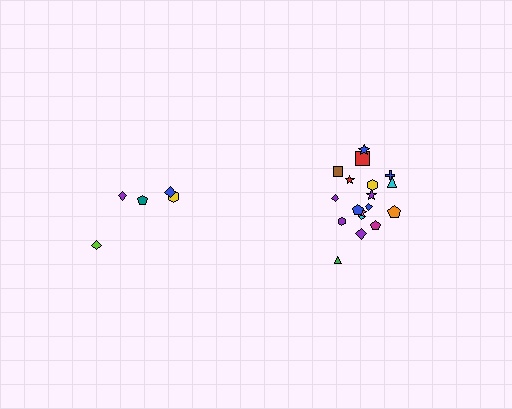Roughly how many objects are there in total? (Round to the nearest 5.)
Roughly 25 objects in total.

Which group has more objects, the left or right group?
The right group.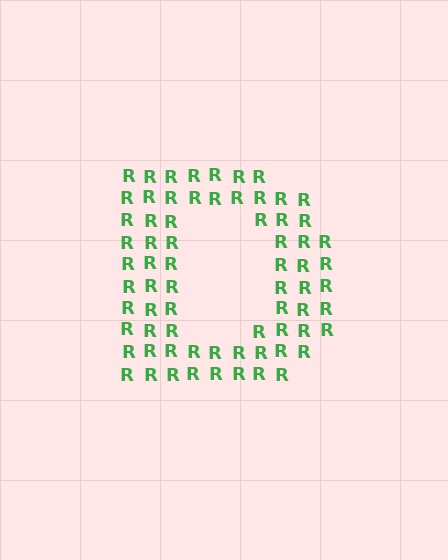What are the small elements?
The small elements are letter R's.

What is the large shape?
The large shape is the letter D.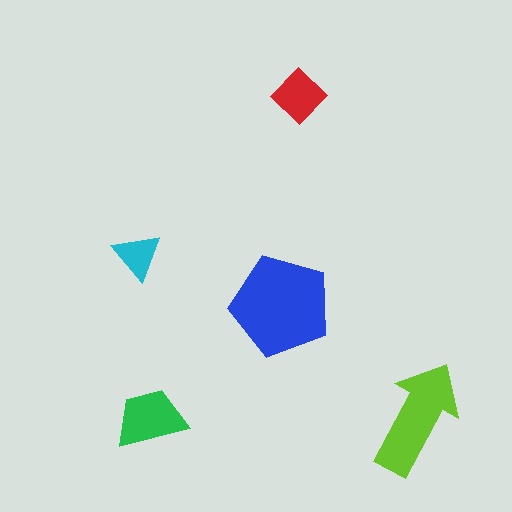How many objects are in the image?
There are 5 objects in the image.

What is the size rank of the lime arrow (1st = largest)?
2nd.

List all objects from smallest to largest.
The cyan triangle, the red diamond, the green trapezoid, the lime arrow, the blue pentagon.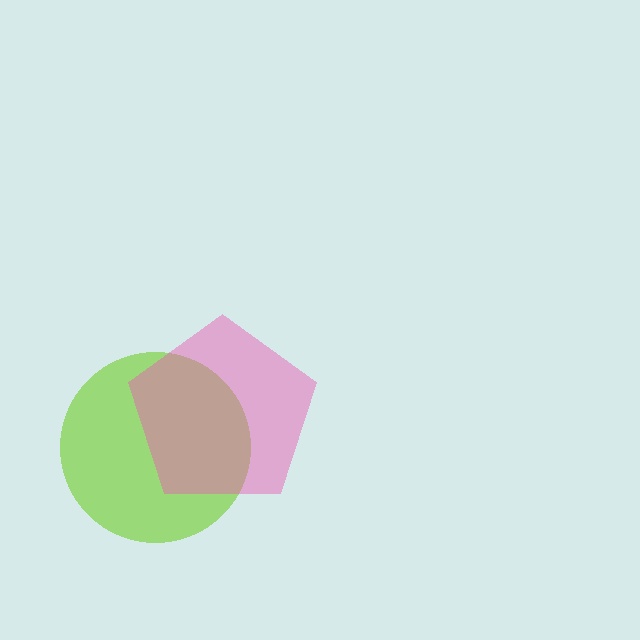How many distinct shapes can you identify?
There are 2 distinct shapes: a lime circle, a pink pentagon.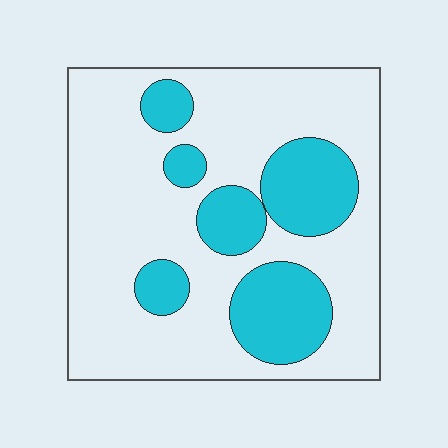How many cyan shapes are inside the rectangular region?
6.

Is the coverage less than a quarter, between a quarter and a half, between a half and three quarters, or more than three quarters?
Between a quarter and a half.